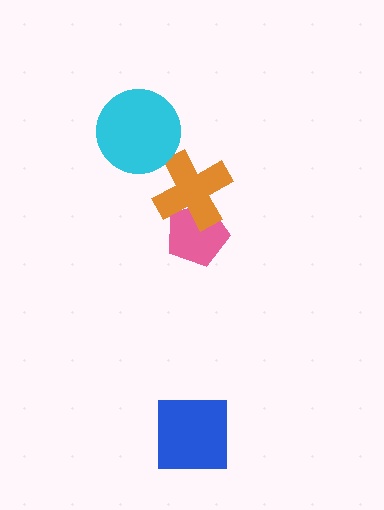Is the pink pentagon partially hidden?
Yes, it is partially covered by another shape.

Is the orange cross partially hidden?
No, no other shape covers it.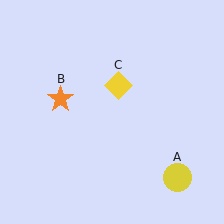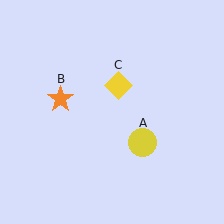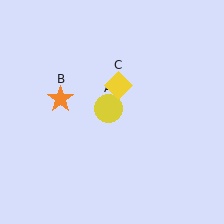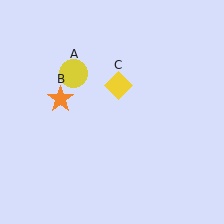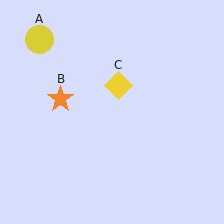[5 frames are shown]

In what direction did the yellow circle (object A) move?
The yellow circle (object A) moved up and to the left.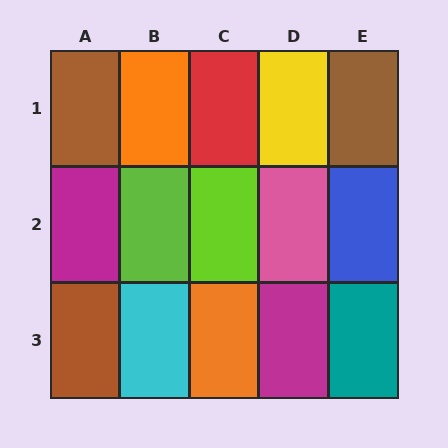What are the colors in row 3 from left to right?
Brown, cyan, orange, magenta, teal.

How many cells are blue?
1 cell is blue.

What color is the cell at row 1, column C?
Red.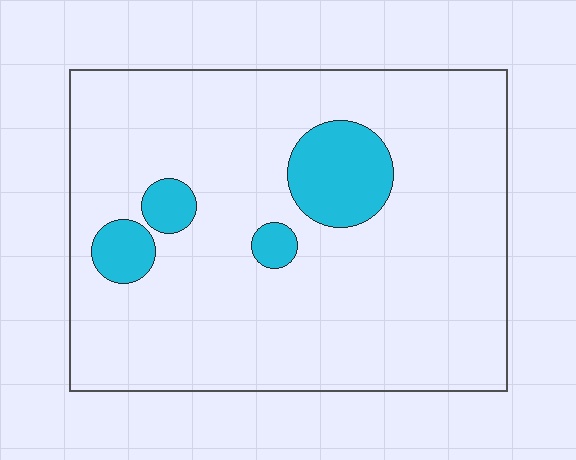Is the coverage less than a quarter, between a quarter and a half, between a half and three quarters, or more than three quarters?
Less than a quarter.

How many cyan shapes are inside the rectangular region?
4.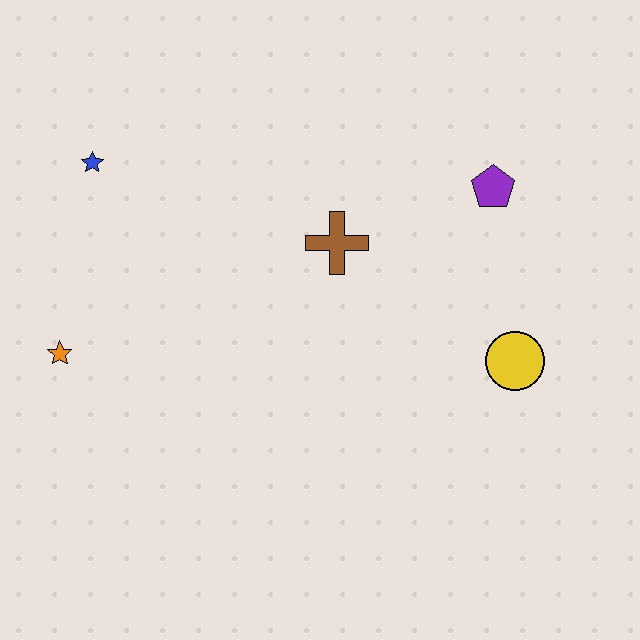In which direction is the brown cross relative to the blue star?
The brown cross is to the right of the blue star.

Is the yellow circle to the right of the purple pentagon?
Yes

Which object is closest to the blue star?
The orange star is closest to the blue star.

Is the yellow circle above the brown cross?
No